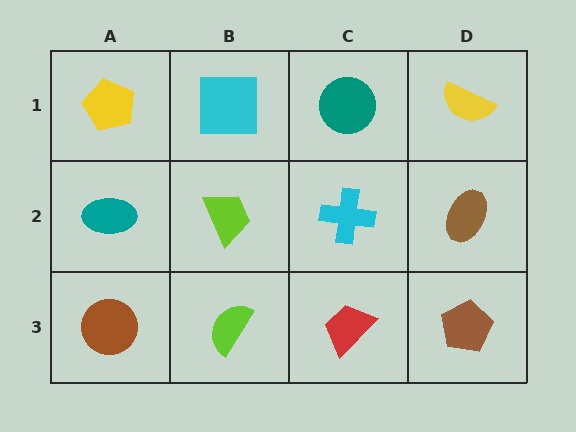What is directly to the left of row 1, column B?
A yellow pentagon.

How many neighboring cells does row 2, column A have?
3.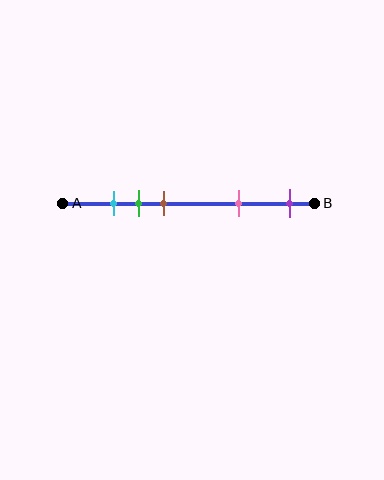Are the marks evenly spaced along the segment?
No, the marks are not evenly spaced.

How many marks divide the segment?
There are 5 marks dividing the segment.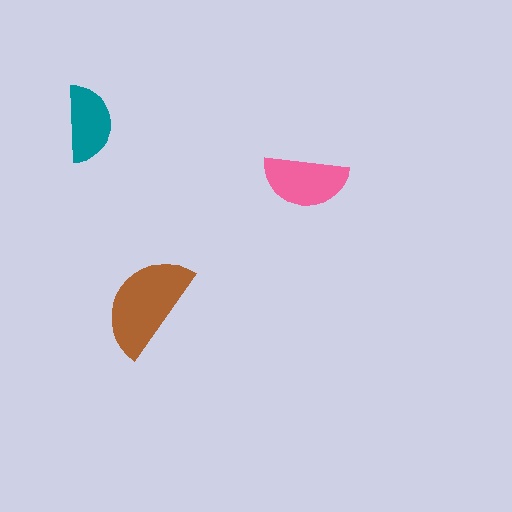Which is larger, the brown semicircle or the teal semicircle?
The brown one.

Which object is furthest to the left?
The teal semicircle is leftmost.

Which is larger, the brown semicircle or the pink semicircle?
The brown one.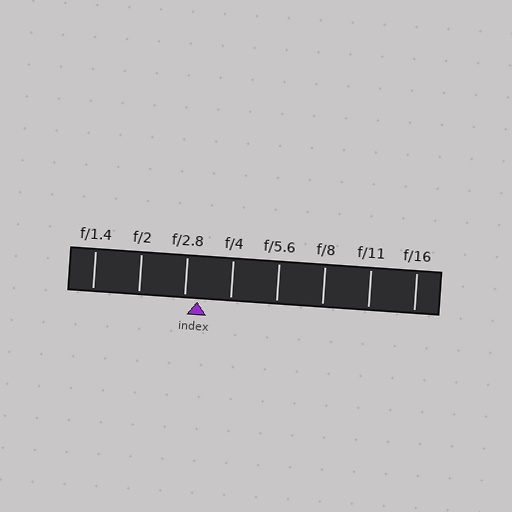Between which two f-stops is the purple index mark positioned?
The index mark is between f/2.8 and f/4.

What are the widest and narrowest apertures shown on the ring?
The widest aperture shown is f/1.4 and the narrowest is f/16.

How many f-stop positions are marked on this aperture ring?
There are 8 f-stop positions marked.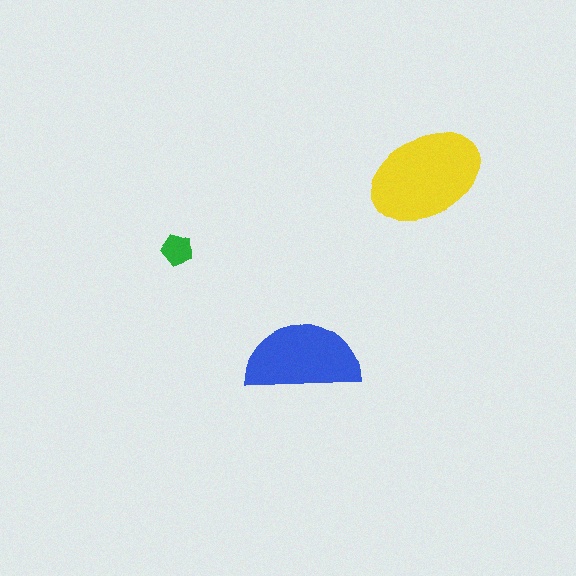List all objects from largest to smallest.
The yellow ellipse, the blue semicircle, the green pentagon.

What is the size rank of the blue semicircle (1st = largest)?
2nd.